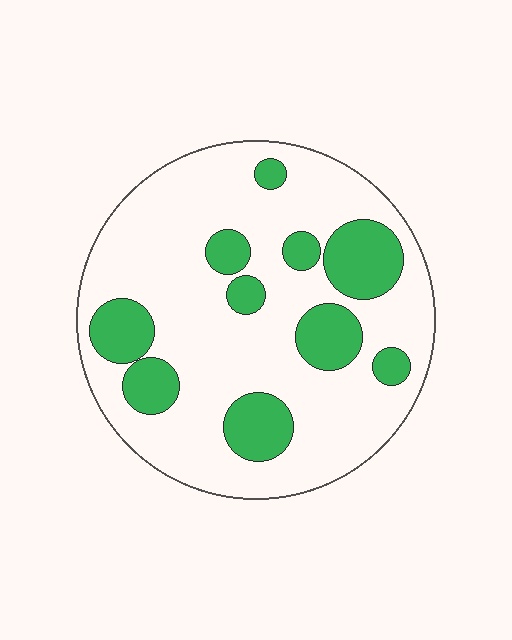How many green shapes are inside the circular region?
10.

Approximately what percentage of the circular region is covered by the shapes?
Approximately 25%.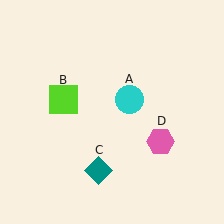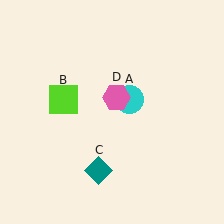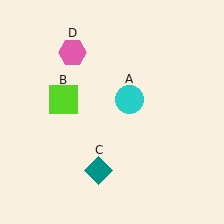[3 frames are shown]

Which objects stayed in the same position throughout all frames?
Cyan circle (object A) and lime square (object B) and teal diamond (object C) remained stationary.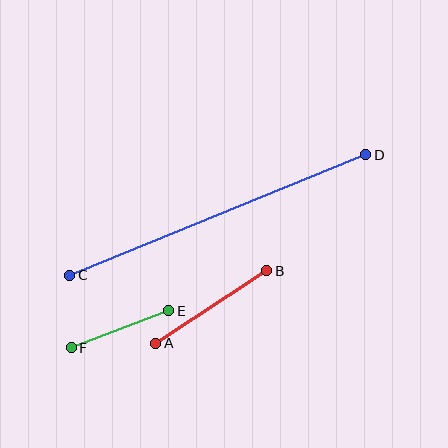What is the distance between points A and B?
The distance is approximately 132 pixels.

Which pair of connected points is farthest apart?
Points C and D are farthest apart.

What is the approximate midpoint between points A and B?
The midpoint is at approximately (211, 307) pixels.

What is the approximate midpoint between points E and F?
The midpoint is at approximately (120, 329) pixels.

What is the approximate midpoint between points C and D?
The midpoint is at approximately (218, 215) pixels.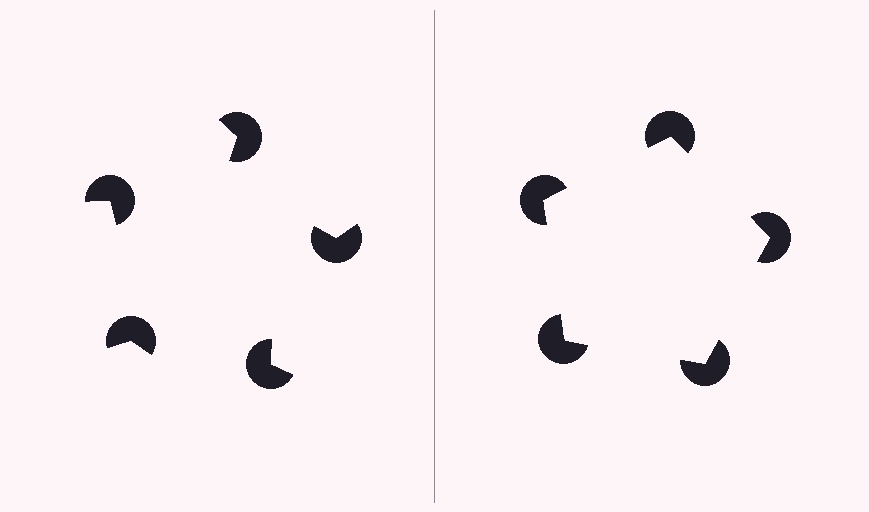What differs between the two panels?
The pac-man discs are positioned identically on both sides; only the wedge orientations differ. On the right they align to a pentagon; on the left they are misaligned.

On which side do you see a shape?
An illusory pentagon appears on the right side. On the left side the wedge cuts are rotated, so no coherent shape forms.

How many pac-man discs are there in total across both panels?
10 — 5 on each side.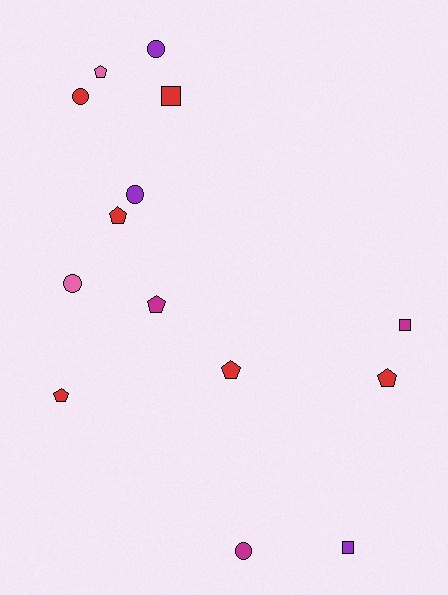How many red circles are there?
There is 1 red circle.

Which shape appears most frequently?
Pentagon, with 6 objects.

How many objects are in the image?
There are 14 objects.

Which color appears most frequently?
Red, with 6 objects.